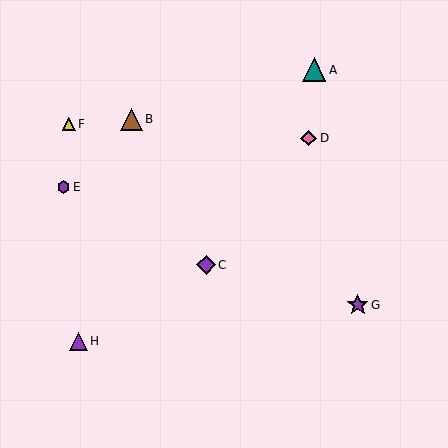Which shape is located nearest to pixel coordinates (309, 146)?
The pink diamond (labeled D) at (309, 138) is nearest to that location.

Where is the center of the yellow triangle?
The center of the yellow triangle is at (69, 124).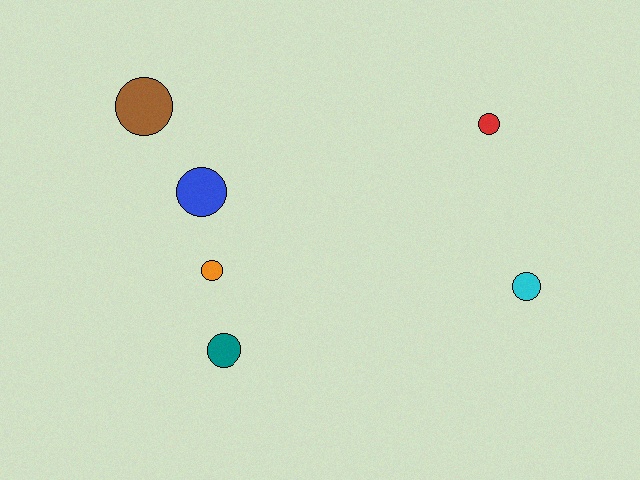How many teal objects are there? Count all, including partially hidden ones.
There is 1 teal object.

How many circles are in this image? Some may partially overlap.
There are 6 circles.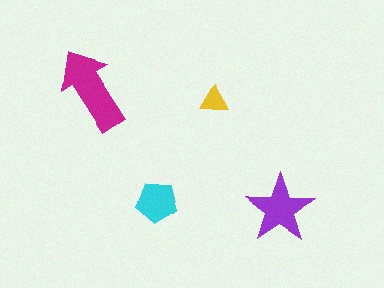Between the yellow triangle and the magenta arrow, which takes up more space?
The magenta arrow.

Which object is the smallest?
The yellow triangle.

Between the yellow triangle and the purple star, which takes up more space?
The purple star.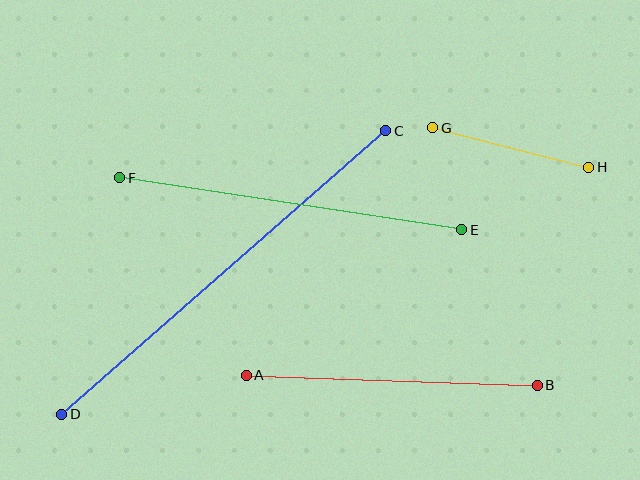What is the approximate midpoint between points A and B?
The midpoint is at approximately (392, 380) pixels.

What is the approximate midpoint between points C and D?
The midpoint is at approximately (224, 272) pixels.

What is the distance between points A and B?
The distance is approximately 292 pixels.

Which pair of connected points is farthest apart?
Points C and D are farthest apart.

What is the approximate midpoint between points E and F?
The midpoint is at approximately (291, 204) pixels.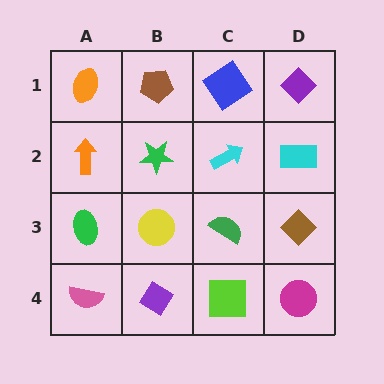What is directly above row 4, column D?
A brown diamond.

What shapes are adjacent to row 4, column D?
A brown diamond (row 3, column D), a lime square (row 4, column C).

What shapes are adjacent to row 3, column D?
A cyan rectangle (row 2, column D), a magenta circle (row 4, column D), a green semicircle (row 3, column C).